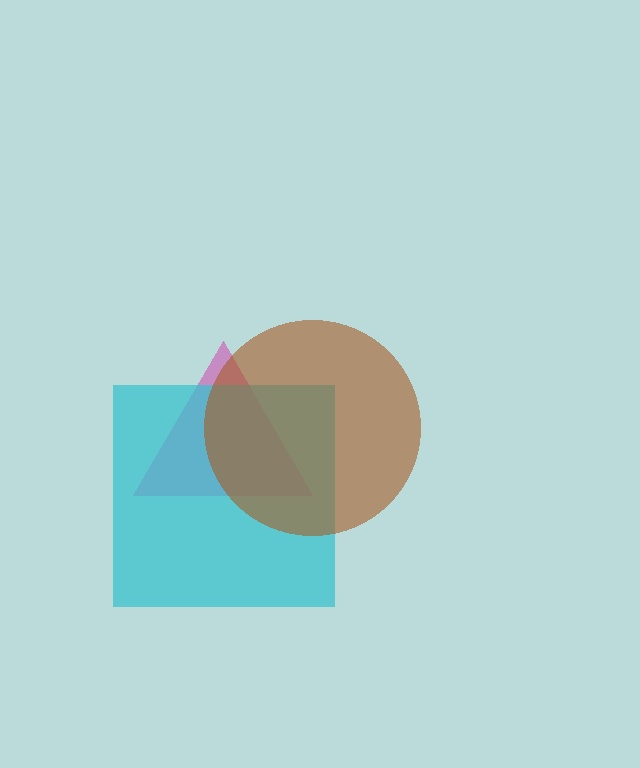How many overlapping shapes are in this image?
There are 3 overlapping shapes in the image.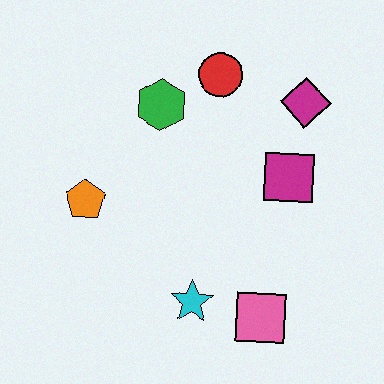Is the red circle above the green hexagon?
Yes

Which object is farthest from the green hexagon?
The pink square is farthest from the green hexagon.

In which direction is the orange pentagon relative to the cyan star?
The orange pentagon is to the left of the cyan star.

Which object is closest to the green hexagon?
The red circle is closest to the green hexagon.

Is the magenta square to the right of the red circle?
Yes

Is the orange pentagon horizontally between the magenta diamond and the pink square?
No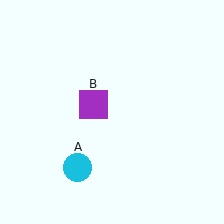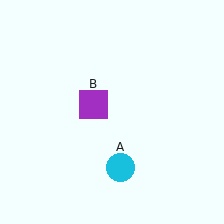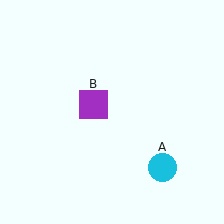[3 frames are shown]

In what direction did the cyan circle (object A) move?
The cyan circle (object A) moved right.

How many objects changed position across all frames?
1 object changed position: cyan circle (object A).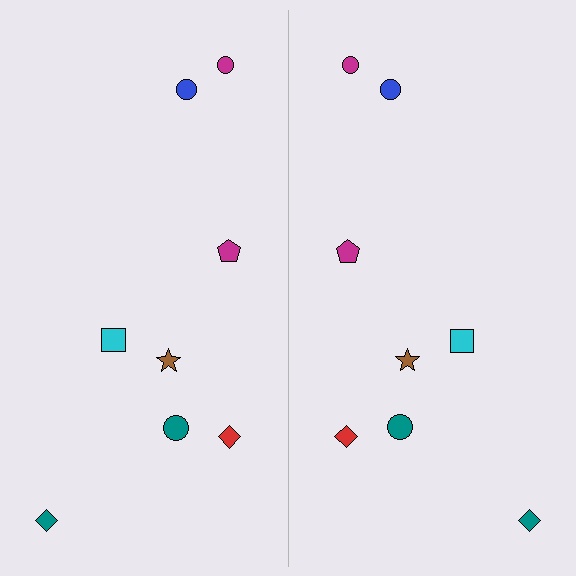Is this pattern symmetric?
Yes, this pattern has bilateral (reflection) symmetry.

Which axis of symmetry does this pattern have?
The pattern has a vertical axis of symmetry running through the center of the image.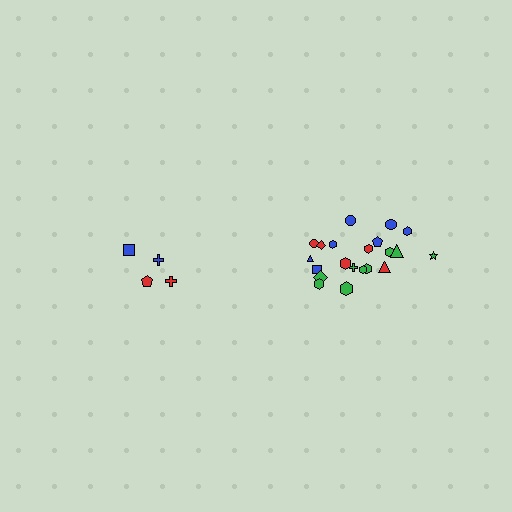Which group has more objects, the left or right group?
The right group.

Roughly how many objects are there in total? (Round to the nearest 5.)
Roughly 25 objects in total.